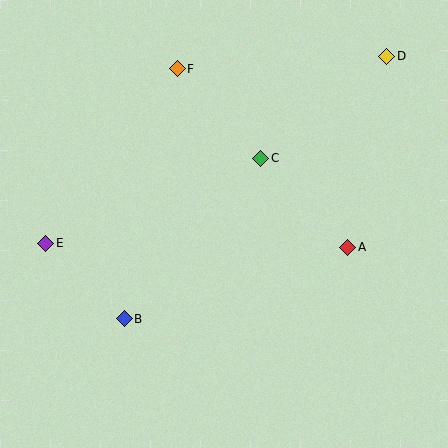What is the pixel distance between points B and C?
The distance between B and C is 210 pixels.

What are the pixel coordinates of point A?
Point A is at (348, 247).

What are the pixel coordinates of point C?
Point C is at (261, 158).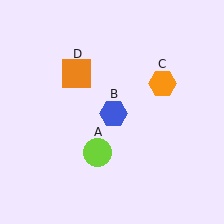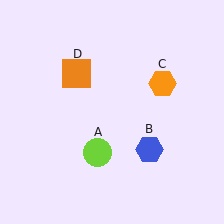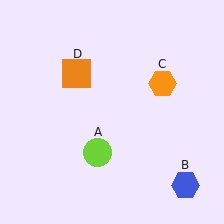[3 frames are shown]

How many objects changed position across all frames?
1 object changed position: blue hexagon (object B).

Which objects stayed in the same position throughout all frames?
Lime circle (object A) and orange hexagon (object C) and orange square (object D) remained stationary.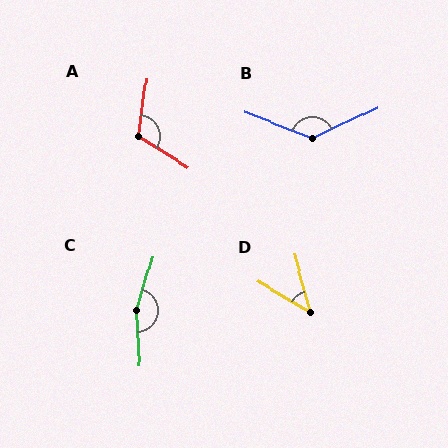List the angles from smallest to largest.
D (44°), A (114°), B (133°), C (160°).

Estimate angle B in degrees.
Approximately 133 degrees.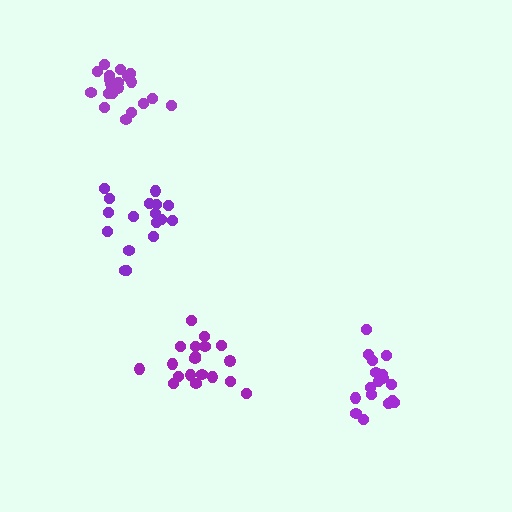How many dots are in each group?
Group 1: 19 dots, Group 2: 17 dots, Group 3: 20 dots, Group 4: 17 dots (73 total).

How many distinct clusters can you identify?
There are 4 distinct clusters.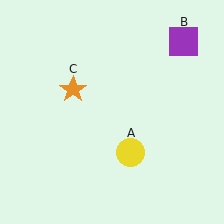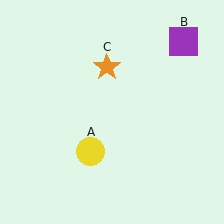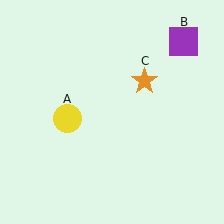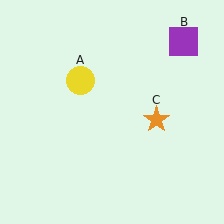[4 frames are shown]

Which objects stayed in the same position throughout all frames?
Purple square (object B) remained stationary.